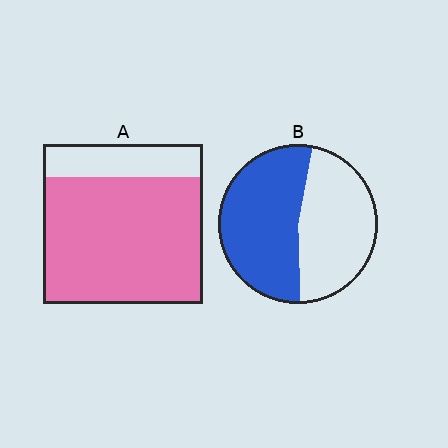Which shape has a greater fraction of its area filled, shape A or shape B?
Shape A.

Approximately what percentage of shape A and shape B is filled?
A is approximately 80% and B is approximately 55%.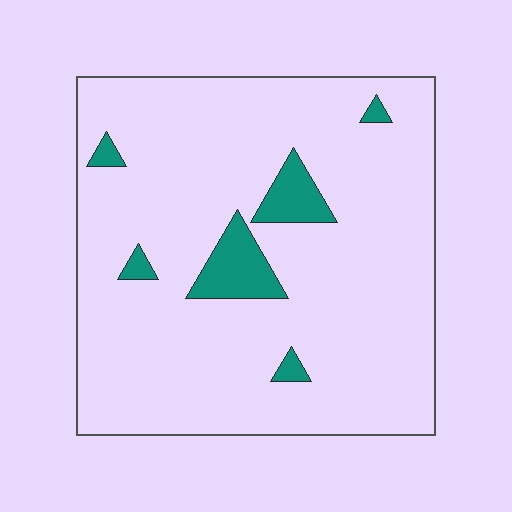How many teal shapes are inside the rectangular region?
6.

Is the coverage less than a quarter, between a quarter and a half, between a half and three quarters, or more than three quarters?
Less than a quarter.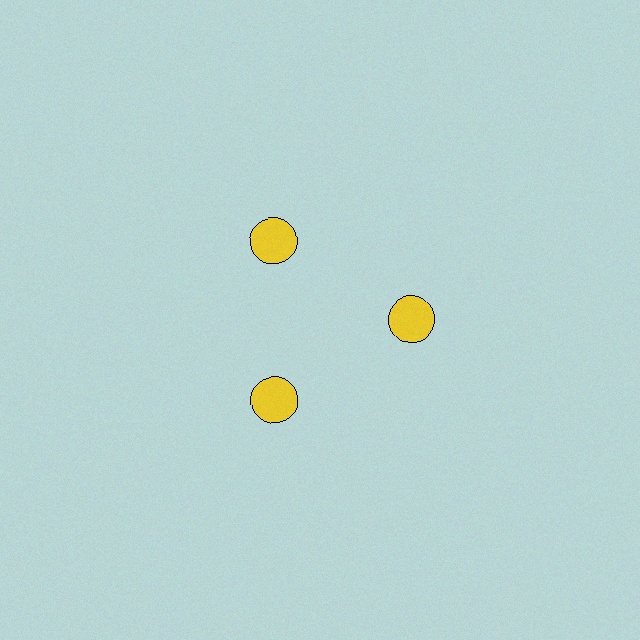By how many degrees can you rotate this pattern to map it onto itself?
The pattern maps onto itself every 120 degrees of rotation.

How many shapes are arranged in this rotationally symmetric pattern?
There are 3 shapes, arranged in 3 groups of 1.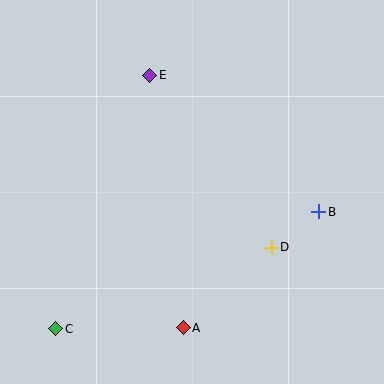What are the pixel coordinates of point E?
Point E is at (150, 75).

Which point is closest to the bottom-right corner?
Point D is closest to the bottom-right corner.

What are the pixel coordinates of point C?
Point C is at (56, 329).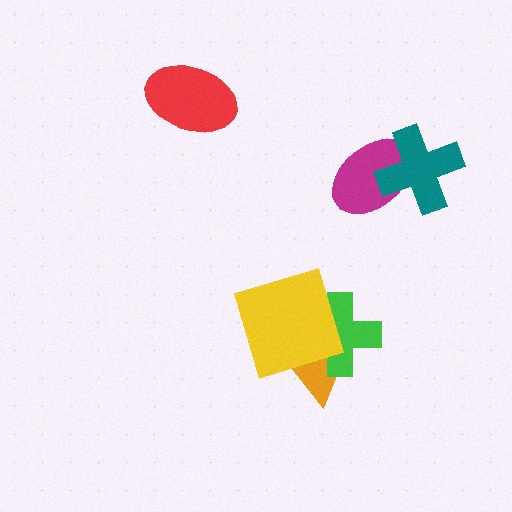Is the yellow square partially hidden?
No, no other shape covers it.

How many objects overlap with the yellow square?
2 objects overlap with the yellow square.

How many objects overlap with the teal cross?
1 object overlaps with the teal cross.